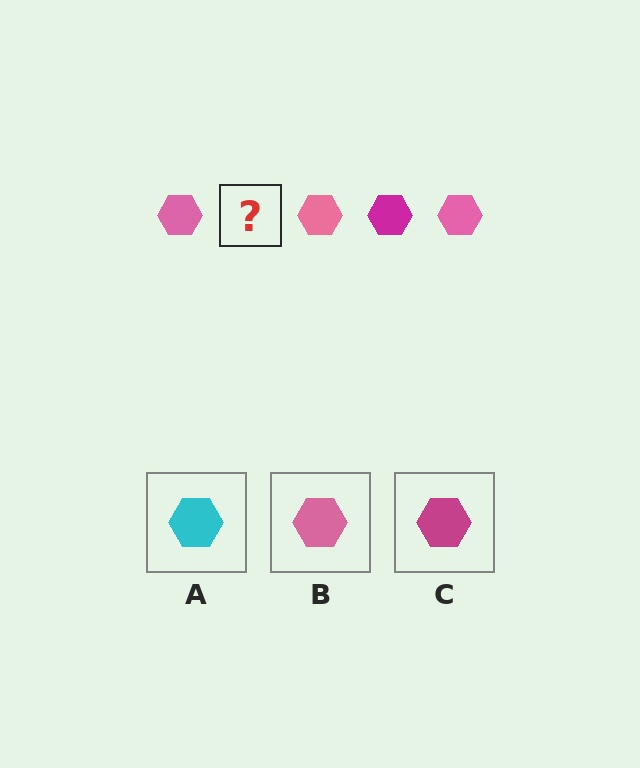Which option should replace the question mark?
Option C.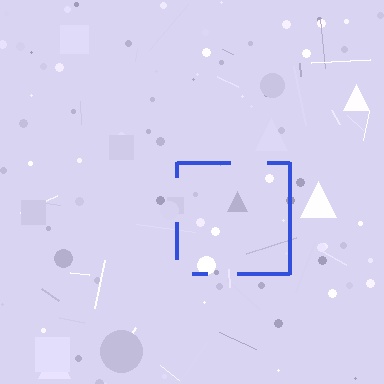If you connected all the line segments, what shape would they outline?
They would outline a square.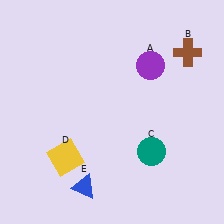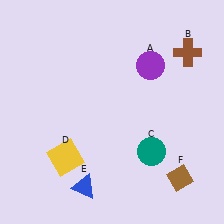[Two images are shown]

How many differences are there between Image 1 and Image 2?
There is 1 difference between the two images.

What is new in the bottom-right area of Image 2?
A brown diamond (F) was added in the bottom-right area of Image 2.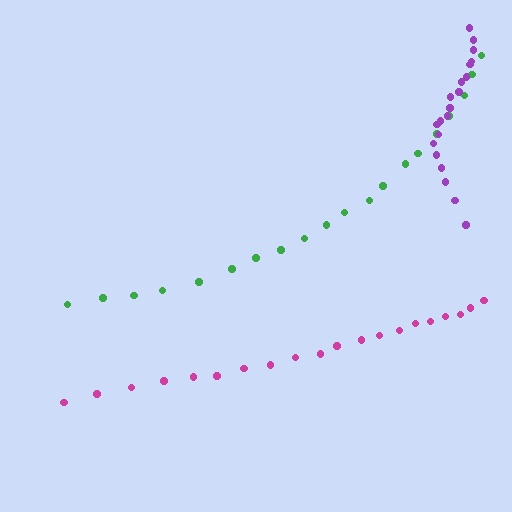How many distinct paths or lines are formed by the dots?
There are 3 distinct paths.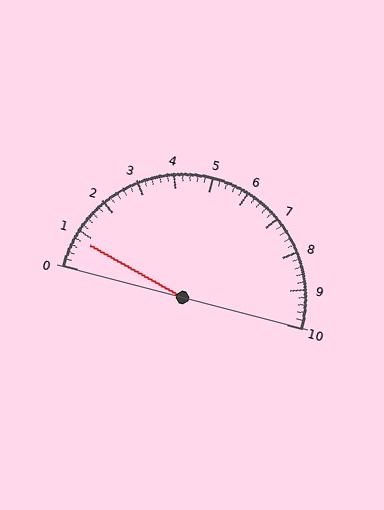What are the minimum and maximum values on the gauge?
The gauge ranges from 0 to 10.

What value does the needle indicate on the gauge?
The needle indicates approximately 0.8.